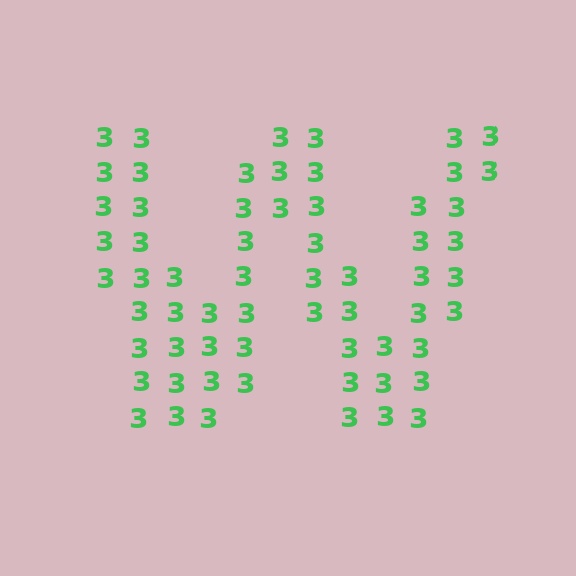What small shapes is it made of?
It is made of small digit 3's.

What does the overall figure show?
The overall figure shows the letter W.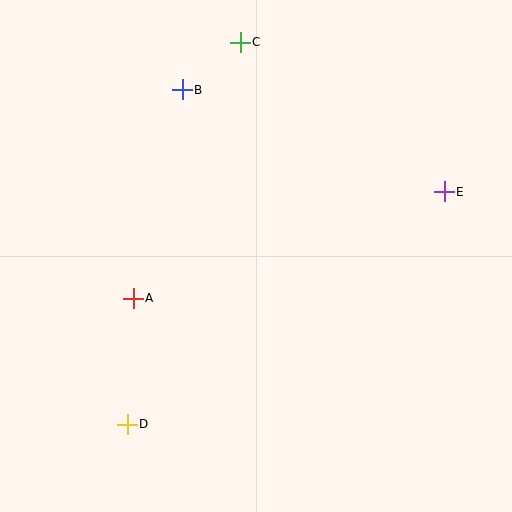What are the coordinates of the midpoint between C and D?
The midpoint between C and D is at (184, 233).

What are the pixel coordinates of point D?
Point D is at (127, 424).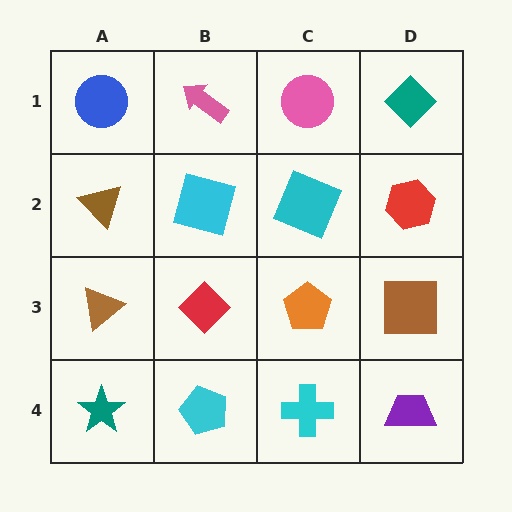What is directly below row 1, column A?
A brown triangle.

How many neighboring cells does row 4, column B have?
3.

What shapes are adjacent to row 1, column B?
A cyan square (row 2, column B), a blue circle (row 1, column A), a pink circle (row 1, column C).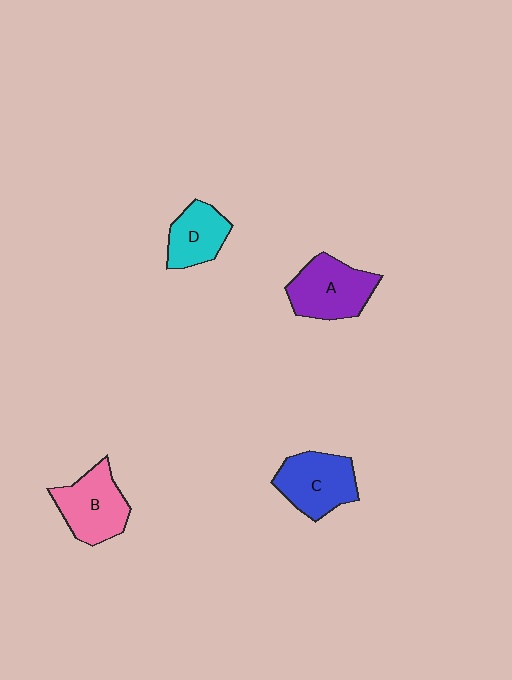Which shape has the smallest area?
Shape D (cyan).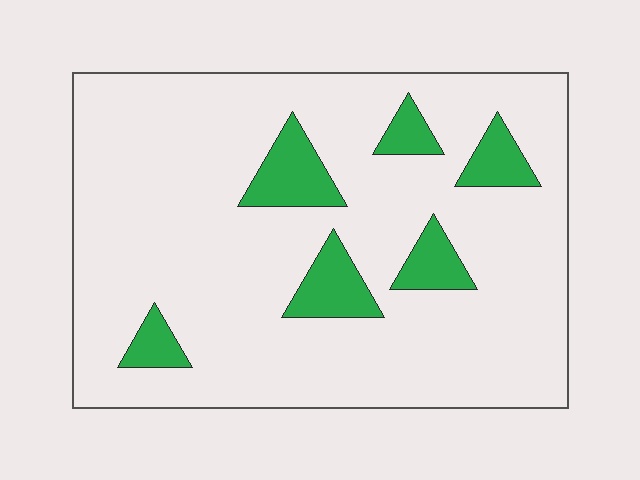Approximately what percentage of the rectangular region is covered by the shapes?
Approximately 15%.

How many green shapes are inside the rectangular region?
6.